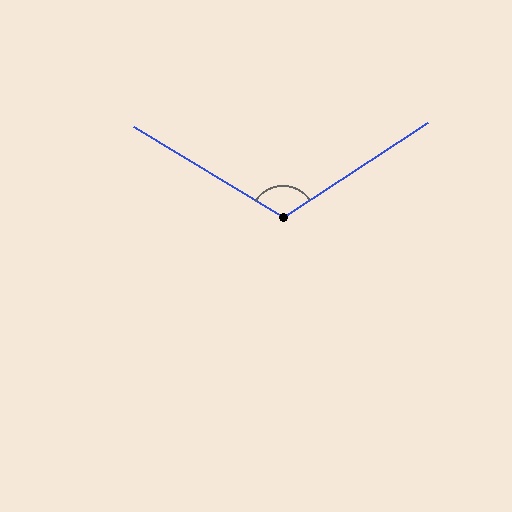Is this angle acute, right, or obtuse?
It is obtuse.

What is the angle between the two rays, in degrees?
Approximately 116 degrees.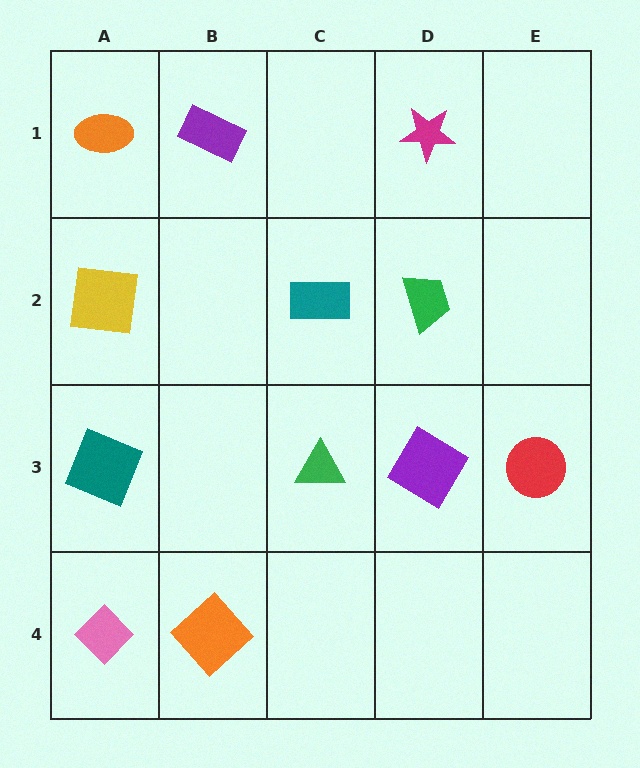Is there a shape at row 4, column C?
No, that cell is empty.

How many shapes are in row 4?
2 shapes.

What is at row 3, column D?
A purple diamond.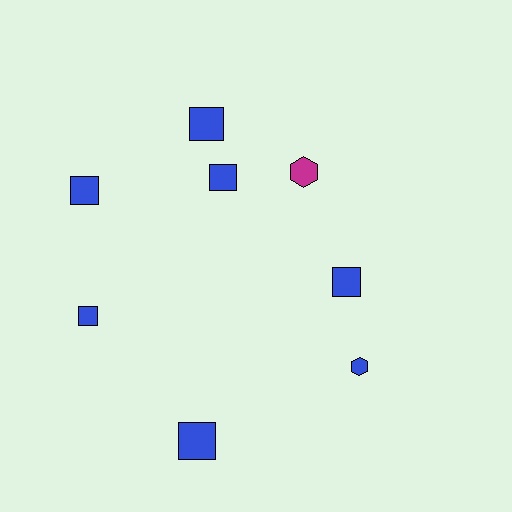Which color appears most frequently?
Blue, with 7 objects.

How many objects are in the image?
There are 8 objects.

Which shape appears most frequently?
Square, with 6 objects.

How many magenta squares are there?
There are no magenta squares.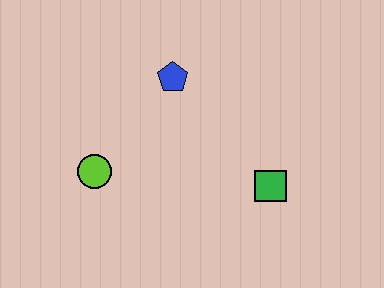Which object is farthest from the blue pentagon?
The green square is farthest from the blue pentagon.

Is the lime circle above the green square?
Yes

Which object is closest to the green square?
The blue pentagon is closest to the green square.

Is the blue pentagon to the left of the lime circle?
No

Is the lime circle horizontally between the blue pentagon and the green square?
No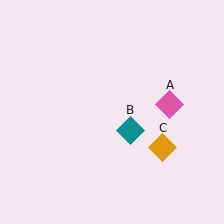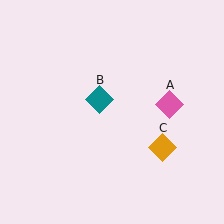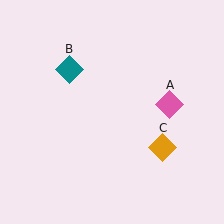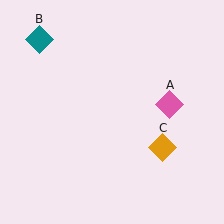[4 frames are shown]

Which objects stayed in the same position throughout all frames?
Pink diamond (object A) and orange diamond (object C) remained stationary.